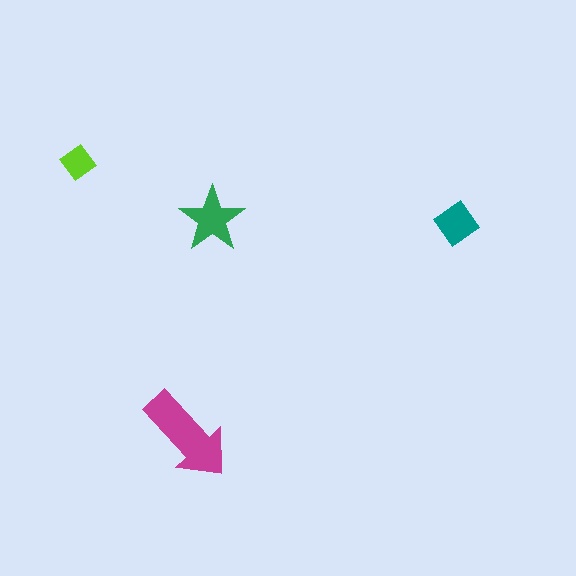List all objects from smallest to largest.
The lime diamond, the teal diamond, the green star, the magenta arrow.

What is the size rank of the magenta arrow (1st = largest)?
1st.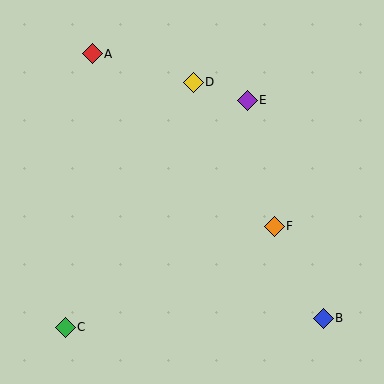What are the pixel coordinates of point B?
Point B is at (323, 318).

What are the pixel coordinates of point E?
Point E is at (247, 100).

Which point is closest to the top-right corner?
Point E is closest to the top-right corner.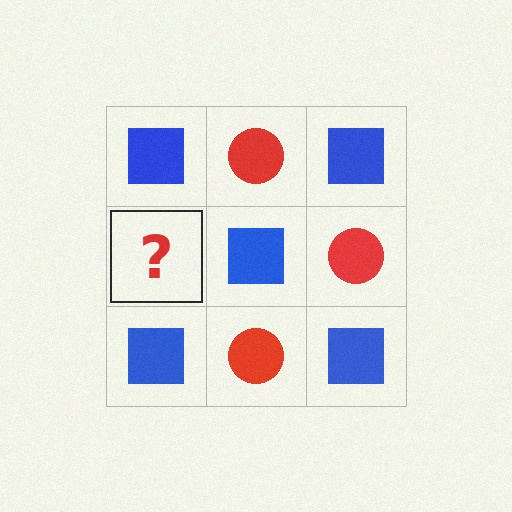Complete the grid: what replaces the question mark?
The question mark should be replaced with a red circle.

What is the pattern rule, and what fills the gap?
The rule is that it alternates blue square and red circle in a checkerboard pattern. The gap should be filled with a red circle.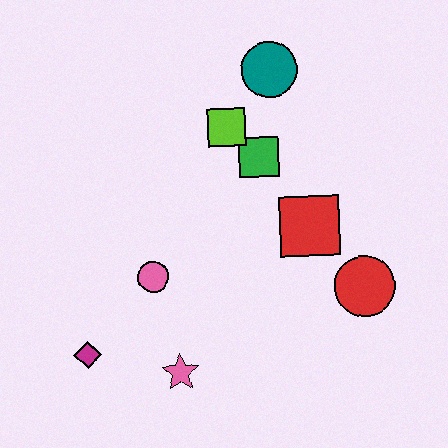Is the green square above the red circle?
Yes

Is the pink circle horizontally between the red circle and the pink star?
No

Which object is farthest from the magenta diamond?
The teal circle is farthest from the magenta diamond.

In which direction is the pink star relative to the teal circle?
The pink star is below the teal circle.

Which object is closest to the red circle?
The red square is closest to the red circle.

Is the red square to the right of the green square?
Yes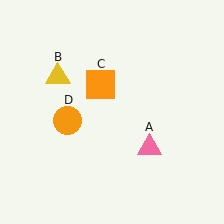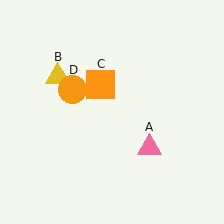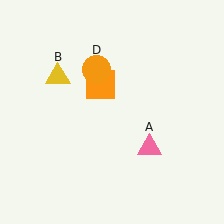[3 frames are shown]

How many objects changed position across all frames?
1 object changed position: orange circle (object D).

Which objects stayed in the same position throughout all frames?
Pink triangle (object A) and yellow triangle (object B) and orange square (object C) remained stationary.